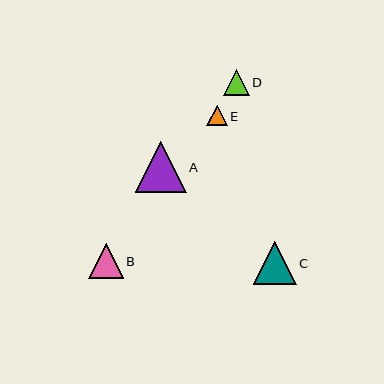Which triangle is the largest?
Triangle A is the largest with a size of approximately 51 pixels.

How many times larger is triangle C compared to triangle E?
Triangle C is approximately 2.1 times the size of triangle E.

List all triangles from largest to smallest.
From largest to smallest: A, C, B, D, E.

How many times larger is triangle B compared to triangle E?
Triangle B is approximately 1.7 times the size of triangle E.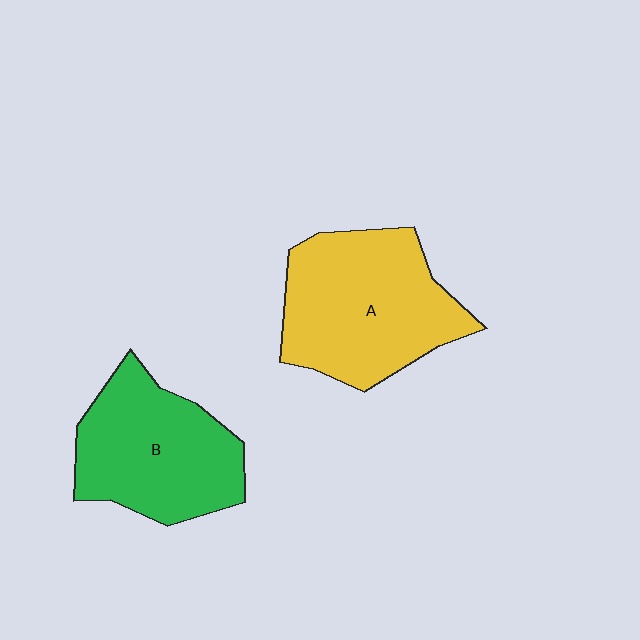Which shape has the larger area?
Shape A (yellow).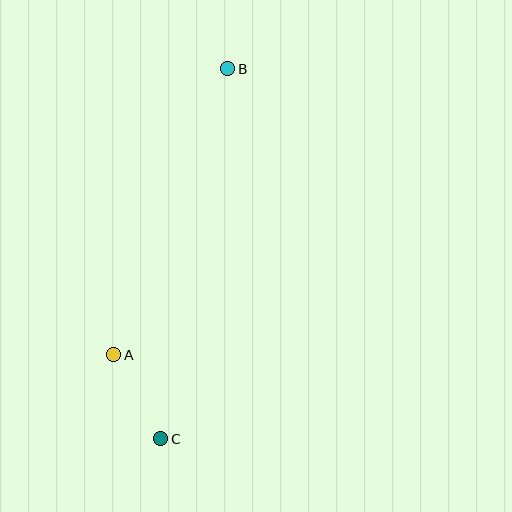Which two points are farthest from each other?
Points B and C are farthest from each other.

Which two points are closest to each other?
Points A and C are closest to each other.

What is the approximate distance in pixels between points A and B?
The distance between A and B is approximately 308 pixels.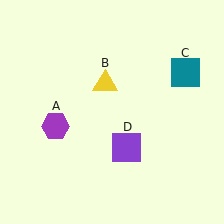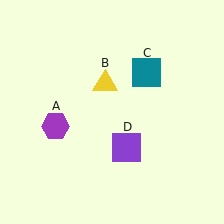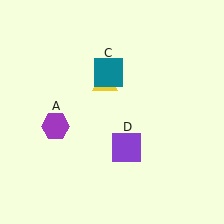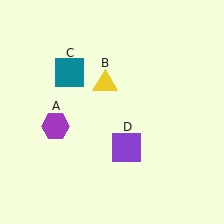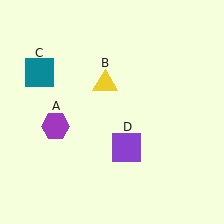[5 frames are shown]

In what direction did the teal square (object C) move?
The teal square (object C) moved left.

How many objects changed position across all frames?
1 object changed position: teal square (object C).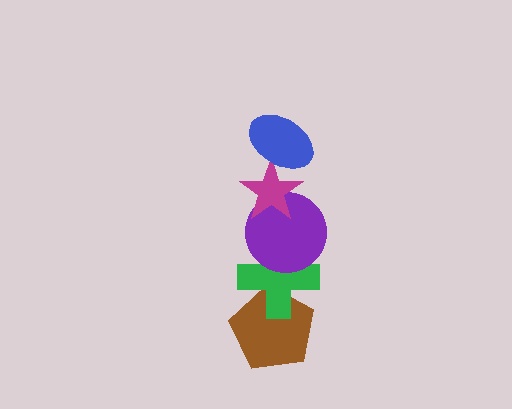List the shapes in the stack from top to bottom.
From top to bottom: the blue ellipse, the magenta star, the purple circle, the green cross, the brown pentagon.